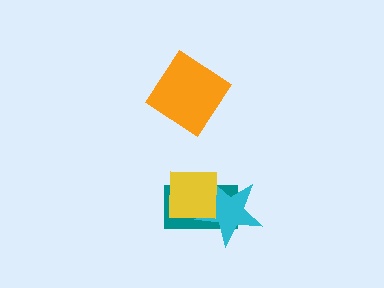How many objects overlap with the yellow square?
2 objects overlap with the yellow square.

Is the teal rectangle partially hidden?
Yes, it is partially covered by another shape.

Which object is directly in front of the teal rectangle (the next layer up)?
The cyan star is directly in front of the teal rectangle.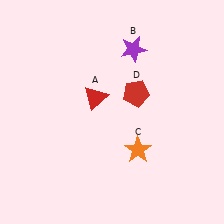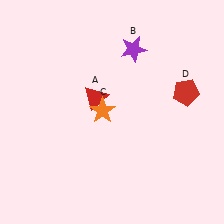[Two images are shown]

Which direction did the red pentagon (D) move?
The red pentagon (D) moved right.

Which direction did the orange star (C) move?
The orange star (C) moved up.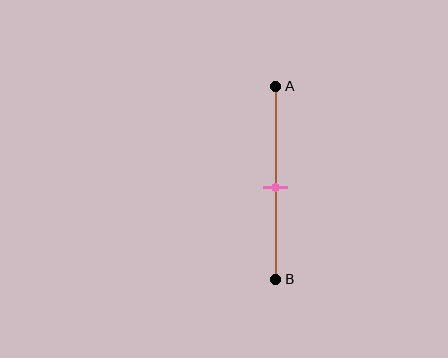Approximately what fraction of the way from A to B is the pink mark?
The pink mark is approximately 50% of the way from A to B.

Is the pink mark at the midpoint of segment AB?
Yes, the mark is approximately at the midpoint.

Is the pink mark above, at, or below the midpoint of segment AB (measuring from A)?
The pink mark is approximately at the midpoint of segment AB.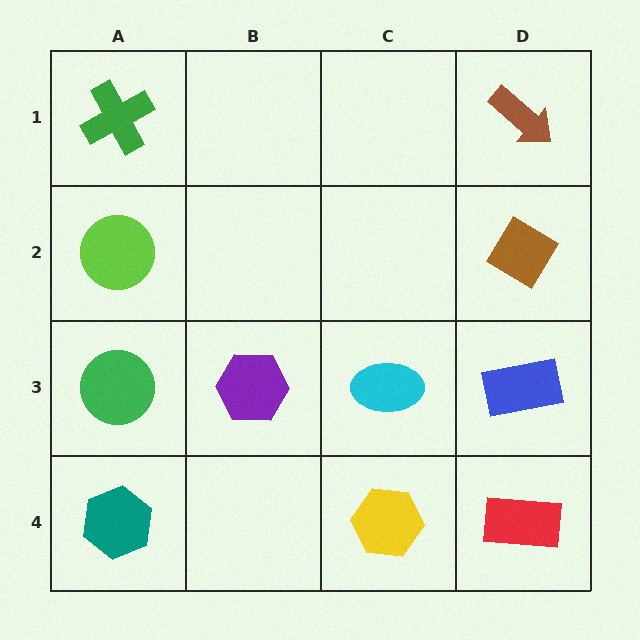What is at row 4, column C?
A yellow hexagon.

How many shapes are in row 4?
3 shapes.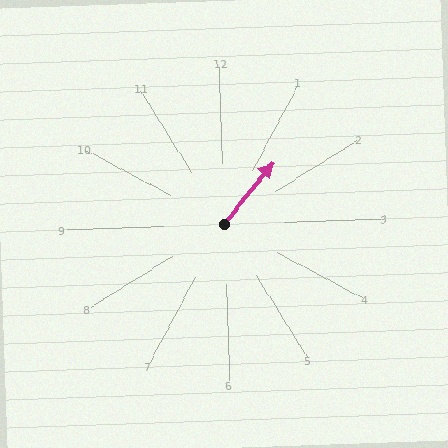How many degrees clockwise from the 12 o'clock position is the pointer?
Approximately 40 degrees.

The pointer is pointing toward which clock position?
Roughly 1 o'clock.